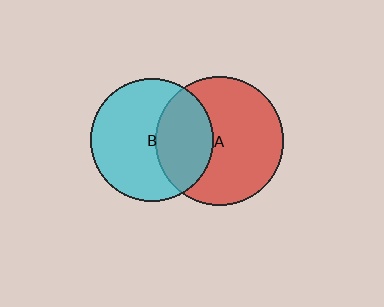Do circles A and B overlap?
Yes.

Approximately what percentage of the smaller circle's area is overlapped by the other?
Approximately 35%.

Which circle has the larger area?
Circle A (red).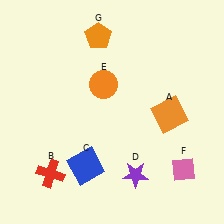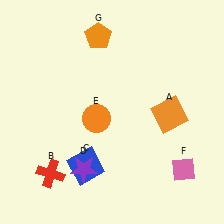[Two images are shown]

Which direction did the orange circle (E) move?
The orange circle (E) moved down.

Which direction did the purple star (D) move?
The purple star (D) moved left.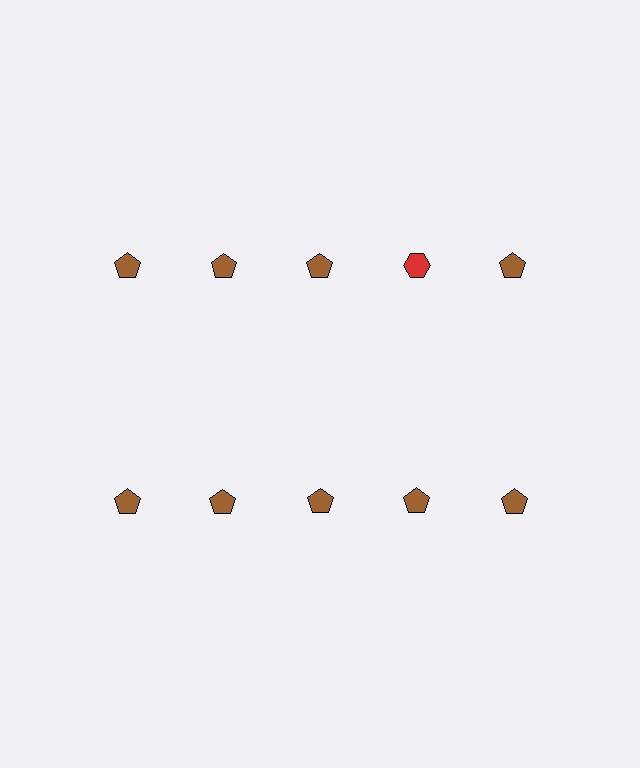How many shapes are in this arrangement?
There are 10 shapes arranged in a grid pattern.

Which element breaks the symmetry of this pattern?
The red hexagon in the top row, second from right column breaks the symmetry. All other shapes are brown pentagons.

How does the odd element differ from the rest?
It differs in both color (red instead of brown) and shape (hexagon instead of pentagon).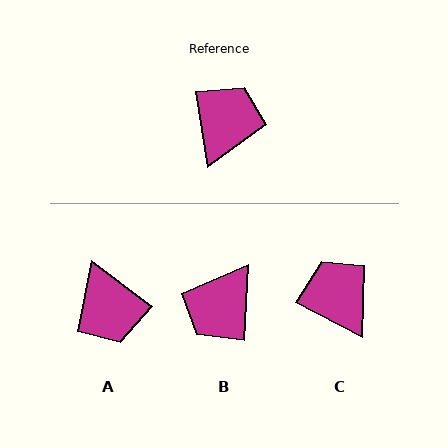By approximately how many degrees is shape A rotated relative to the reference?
Approximately 137 degrees clockwise.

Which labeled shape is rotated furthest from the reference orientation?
B, about 168 degrees away.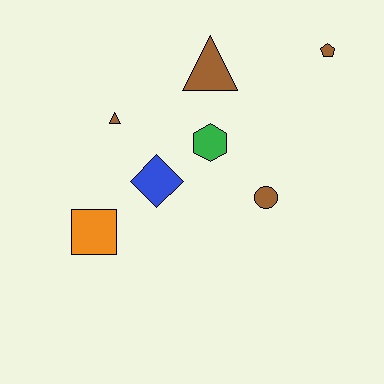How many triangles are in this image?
There are 2 triangles.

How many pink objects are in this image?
There are no pink objects.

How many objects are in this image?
There are 7 objects.